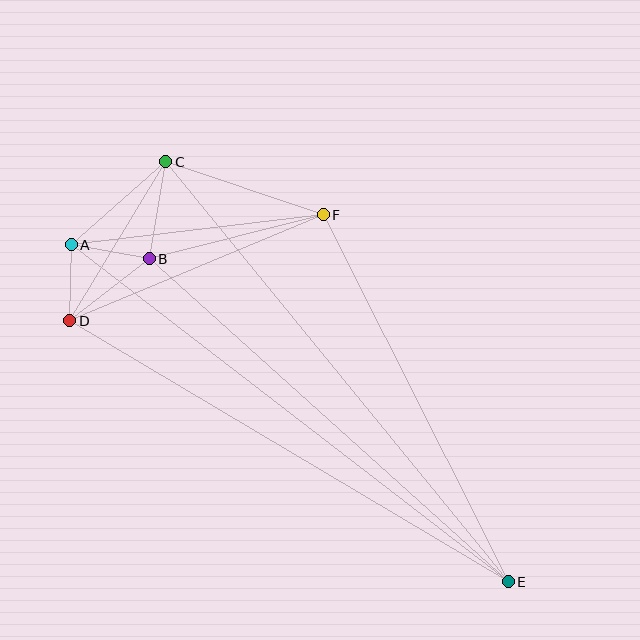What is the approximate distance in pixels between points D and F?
The distance between D and F is approximately 275 pixels.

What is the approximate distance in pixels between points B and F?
The distance between B and F is approximately 179 pixels.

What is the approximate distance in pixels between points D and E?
The distance between D and E is approximately 510 pixels.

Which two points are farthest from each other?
Points A and E are farthest from each other.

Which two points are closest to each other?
Points A and D are closest to each other.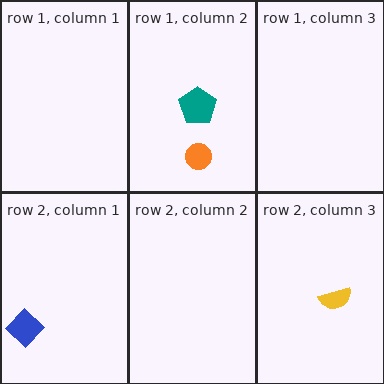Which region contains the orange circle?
The row 1, column 2 region.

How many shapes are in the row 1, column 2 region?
2.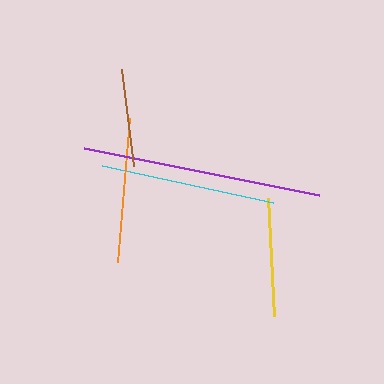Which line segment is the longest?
The purple line is the longest at approximately 239 pixels.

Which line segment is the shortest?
The brown line is the shortest at approximately 98 pixels.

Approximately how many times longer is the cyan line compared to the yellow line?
The cyan line is approximately 1.5 times the length of the yellow line.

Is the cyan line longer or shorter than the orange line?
The cyan line is longer than the orange line.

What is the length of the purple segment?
The purple segment is approximately 239 pixels long.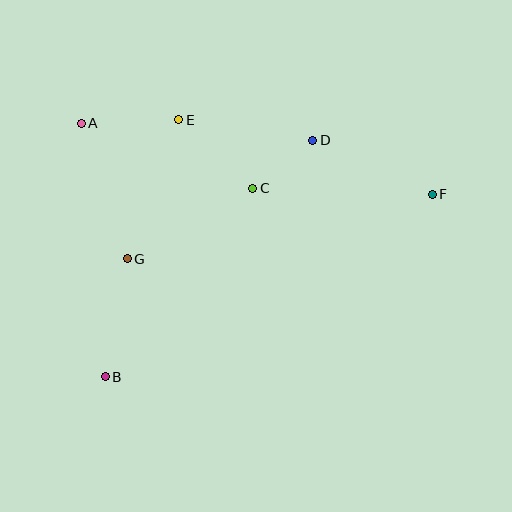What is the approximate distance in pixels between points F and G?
The distance between F and G is approximately 312 pixels.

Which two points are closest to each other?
Points C and D are closest to each other.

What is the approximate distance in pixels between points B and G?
The distance between B and G is approximately 120 pixels.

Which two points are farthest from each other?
Points B and F are farthest from each other.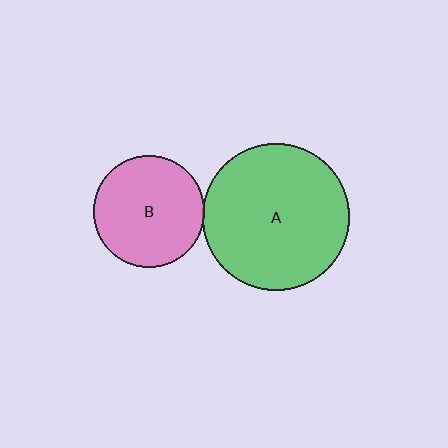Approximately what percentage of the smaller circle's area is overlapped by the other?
Approximately 5%.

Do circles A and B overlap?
Yes.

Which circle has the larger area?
Circle A (green).